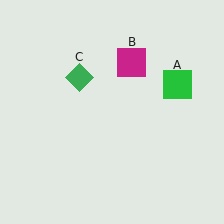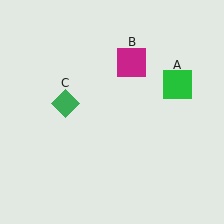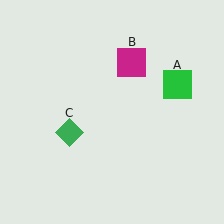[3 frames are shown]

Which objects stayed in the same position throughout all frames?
Green square (object A) and magenta square (object B) remained stationary.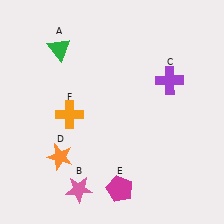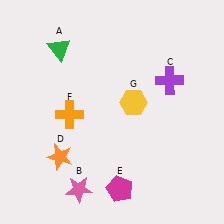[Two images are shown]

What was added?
A yellow hexagon (G) was added in Image 2.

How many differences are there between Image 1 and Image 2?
There is 1 difference between the two images.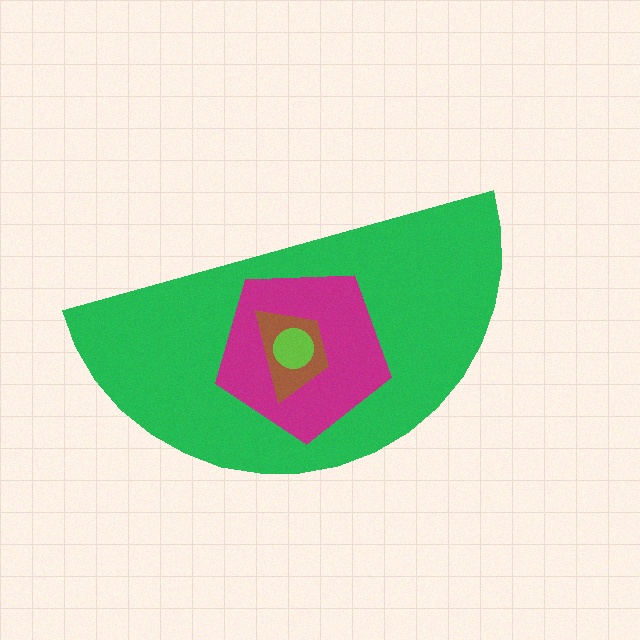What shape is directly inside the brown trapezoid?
The lime circle.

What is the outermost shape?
The green semicircle.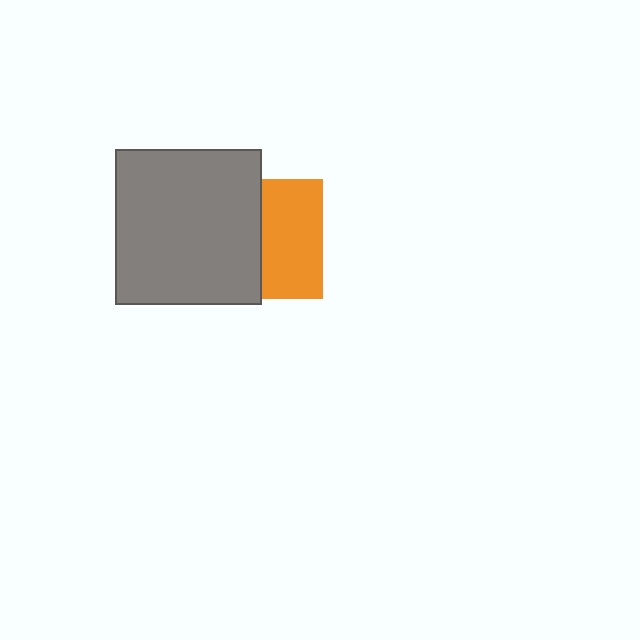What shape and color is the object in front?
The object in front is a gray rectangle.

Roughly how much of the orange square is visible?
About half of it is visible (roughly 52%).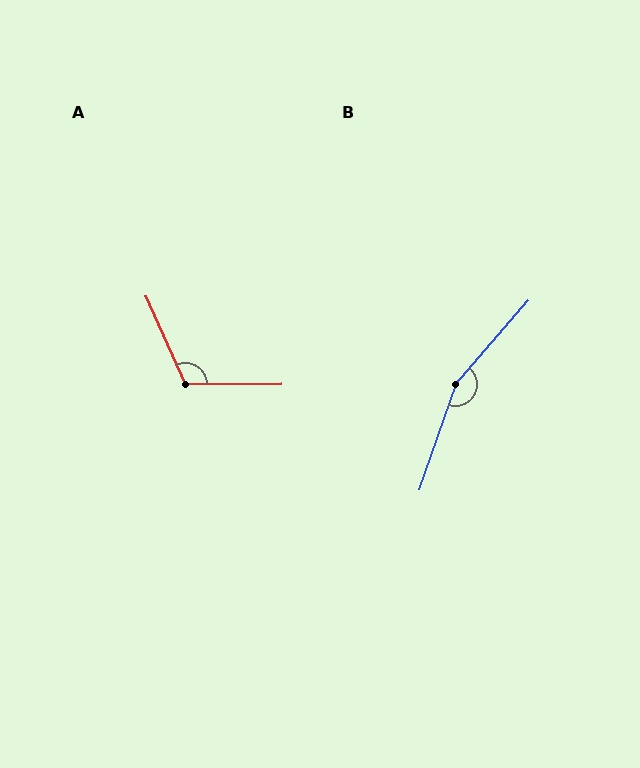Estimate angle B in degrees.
Approximately 158 degrees.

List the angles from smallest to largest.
A (114°), B (158°).